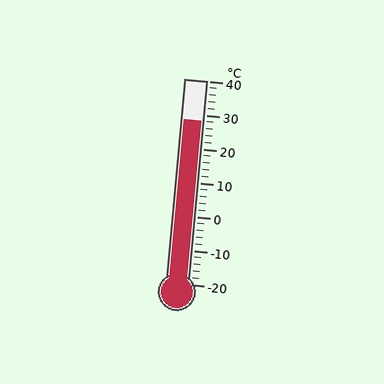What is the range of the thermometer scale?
The thermometer scale ranges from -20°C to 40°C.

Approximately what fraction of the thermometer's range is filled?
The thermometer is filled to approximately 80% of its range.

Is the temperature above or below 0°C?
The temperature is above 0°C.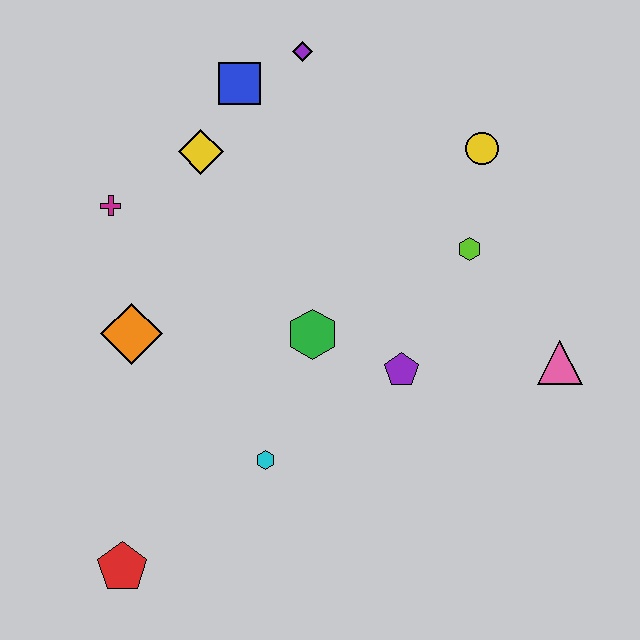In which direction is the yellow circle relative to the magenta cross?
The yellow circle is to the right of the magenta cross.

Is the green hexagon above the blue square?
No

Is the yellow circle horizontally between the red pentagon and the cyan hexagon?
No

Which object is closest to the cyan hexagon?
The green hexagon is closest to the cyan hexagon.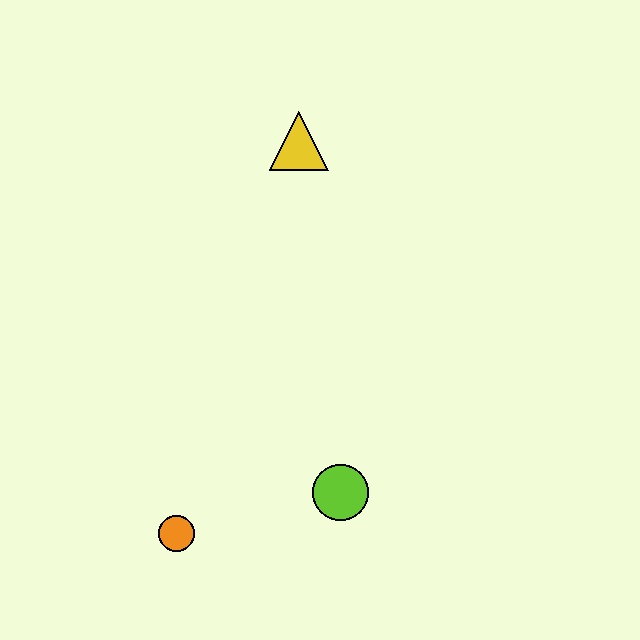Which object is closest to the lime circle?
The orange circle is closest to the lime circle.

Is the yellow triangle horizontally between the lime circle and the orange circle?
Yes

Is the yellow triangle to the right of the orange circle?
Yes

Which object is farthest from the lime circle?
The yellow triangle is farthest from the lime circle.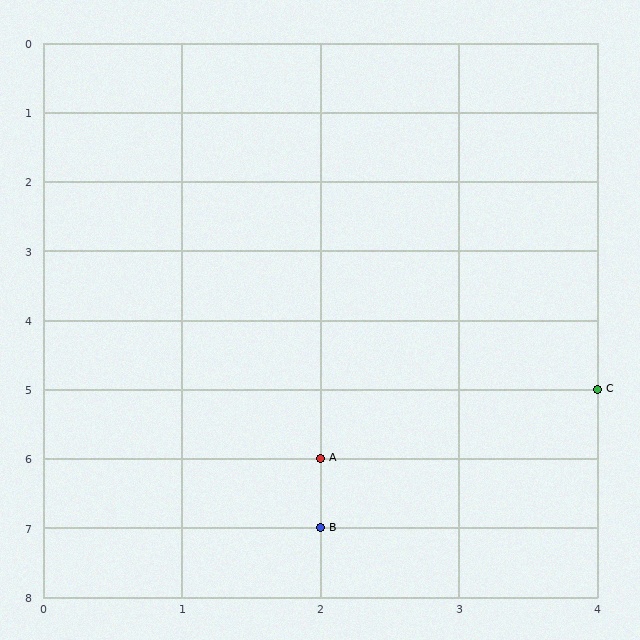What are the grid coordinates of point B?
Point B is at grid coordinates (2, 7).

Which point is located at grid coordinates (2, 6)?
Point A is at (2, 6).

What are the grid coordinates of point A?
Point A is at grid coordinates (2, 6).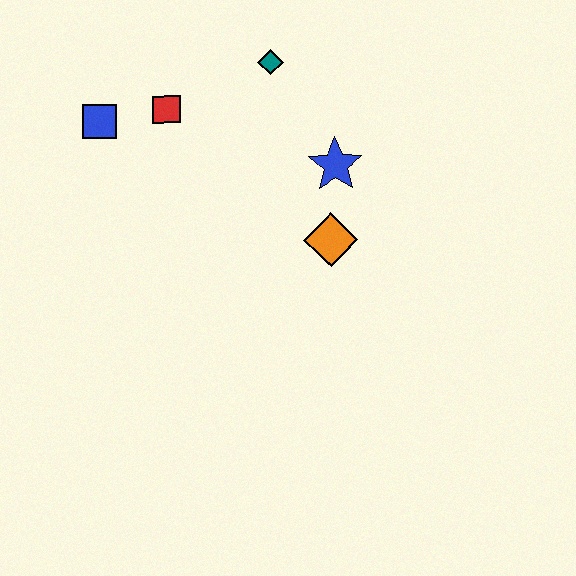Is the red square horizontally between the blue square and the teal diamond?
Yes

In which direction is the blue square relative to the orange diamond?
The blue square is to the left of the orange diamond.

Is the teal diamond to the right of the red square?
Yes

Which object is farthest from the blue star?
The blue square is farthest from the blue star.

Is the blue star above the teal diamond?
No